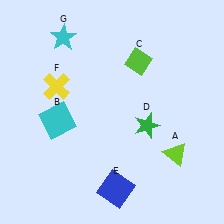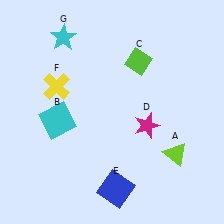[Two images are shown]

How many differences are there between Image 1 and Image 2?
There is 1 difference between the two images.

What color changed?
The star (D) changed from green in Image 1 to magenta in Image 2.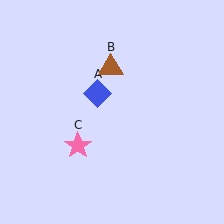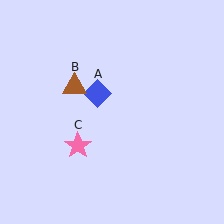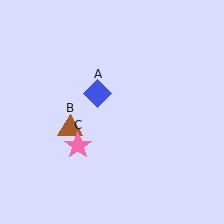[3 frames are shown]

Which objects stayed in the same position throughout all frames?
Blue diamond (object A) and pink star (object C) remained stationary.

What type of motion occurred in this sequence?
The brown triangle (object B) rotated counterclockwise around the center of the scene.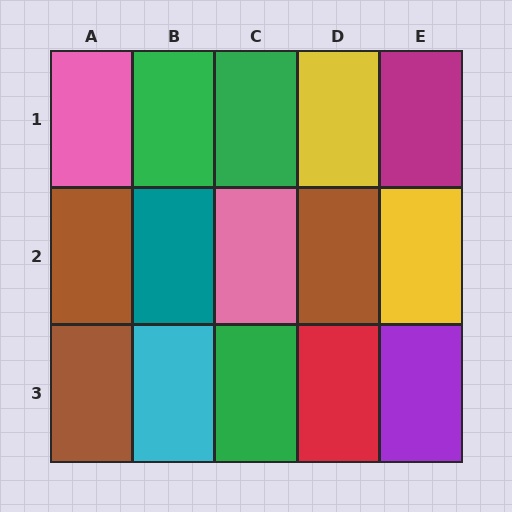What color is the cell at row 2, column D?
Brown.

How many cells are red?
1 cell is red.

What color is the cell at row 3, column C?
Green.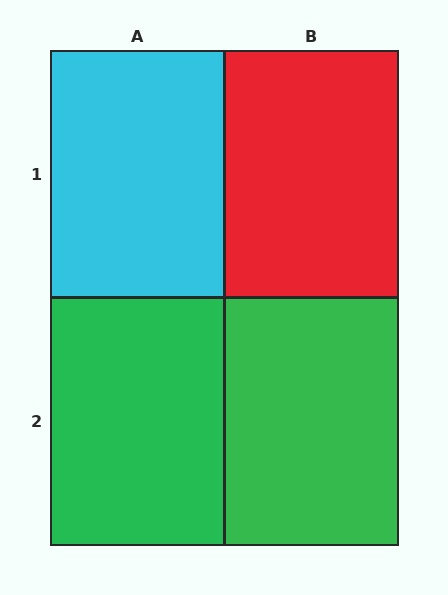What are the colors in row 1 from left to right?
Cyan, red.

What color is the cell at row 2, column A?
Green.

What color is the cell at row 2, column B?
Green.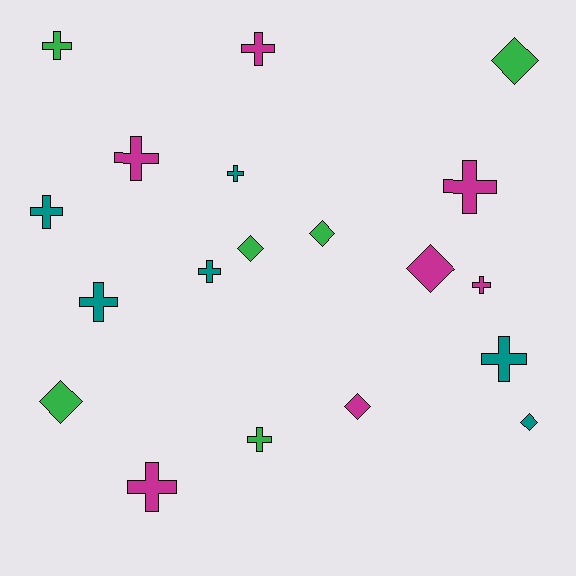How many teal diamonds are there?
There is 1 teal diamond.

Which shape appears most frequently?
Cross, with 12 objects.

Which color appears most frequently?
Magenta, with 7 objects.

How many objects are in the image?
There are 19 objects.